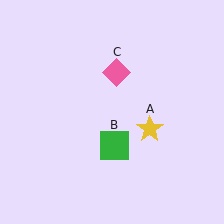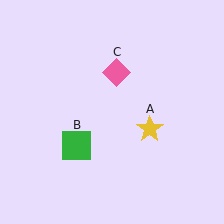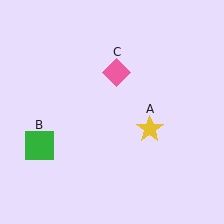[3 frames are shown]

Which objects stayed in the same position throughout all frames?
Yellow star (object A) and pink diamond (object C) remained stationary.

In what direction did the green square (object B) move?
The green square (object B) moved left.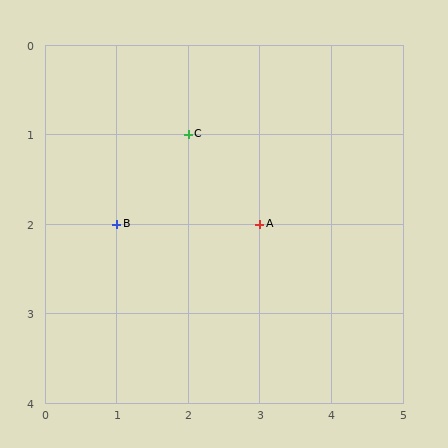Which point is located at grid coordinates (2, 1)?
Point C is at (2, 1).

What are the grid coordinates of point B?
Point B is at grid coordinates (1, 2).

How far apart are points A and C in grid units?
Points A and C are 1 column and 1 row apart (about 1.4 grid units diagonally).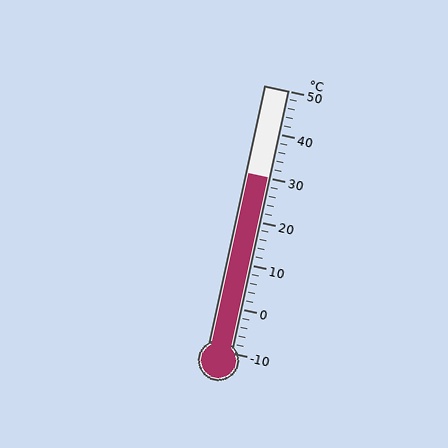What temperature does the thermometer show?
The thermometer shows approximately 30°C.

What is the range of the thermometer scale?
The thermometer scale ranges from -10°C to 50°C.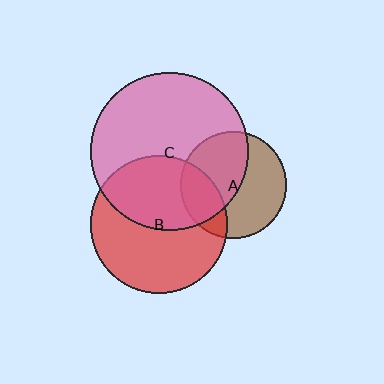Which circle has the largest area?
Circle C (pink).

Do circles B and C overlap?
Yes.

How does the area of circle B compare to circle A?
Approximately 1.7 times.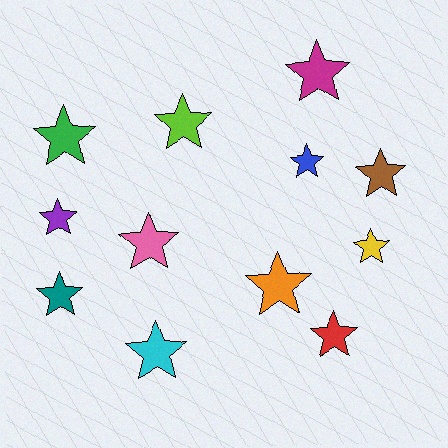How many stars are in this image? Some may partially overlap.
There are 12 stars.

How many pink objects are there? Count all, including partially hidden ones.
There is 1 pink object.